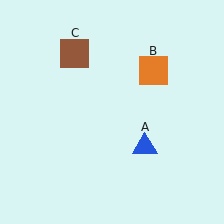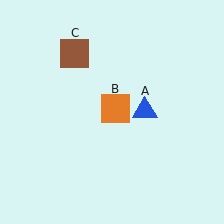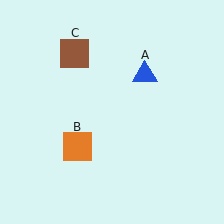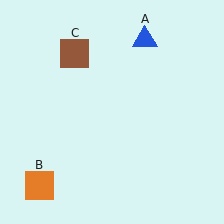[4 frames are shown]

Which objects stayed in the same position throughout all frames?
Brown square (object C) remained stationary.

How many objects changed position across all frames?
2 objects changed position: blue triangle (object A), orange square (object B).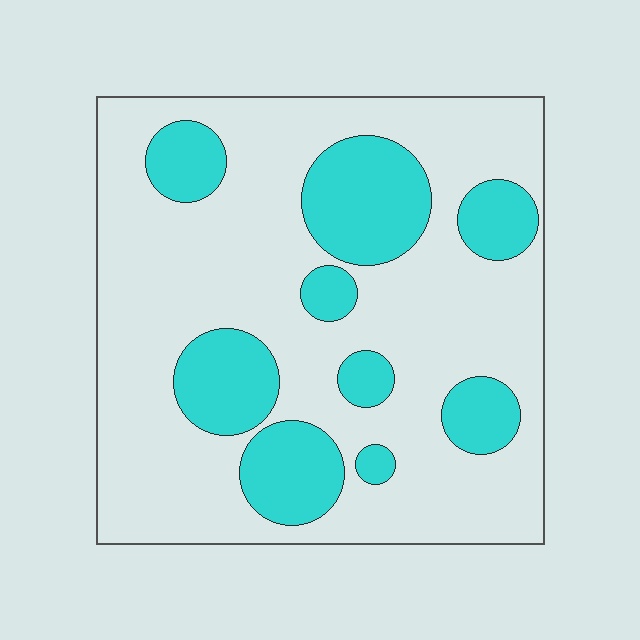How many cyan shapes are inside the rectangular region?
9.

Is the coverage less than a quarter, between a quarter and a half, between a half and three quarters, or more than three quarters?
Between a quarter and a half.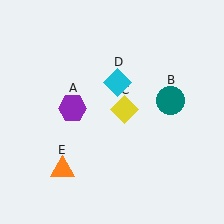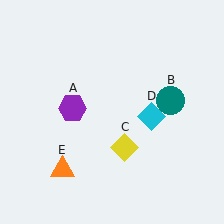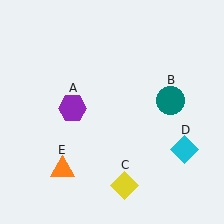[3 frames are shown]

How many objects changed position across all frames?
2 objects changed position: yellow diamond (object C), cyan diamond (object D).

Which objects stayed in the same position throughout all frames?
Purple hexagon (object A) and teal circle (object B) and orange triangle (object E) remained stationary.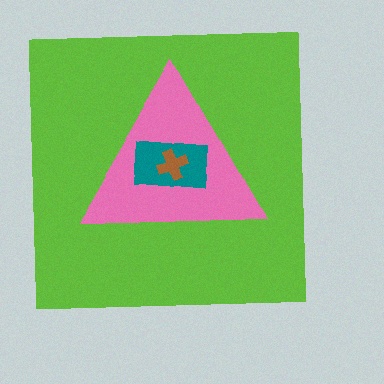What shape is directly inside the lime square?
The pink triangle.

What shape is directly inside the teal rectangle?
The brown cross.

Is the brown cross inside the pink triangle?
Yes.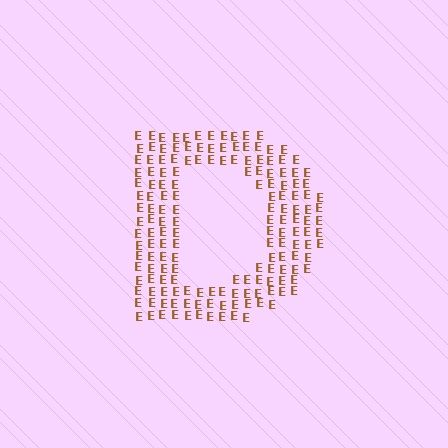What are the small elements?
The small elements are letter E's.